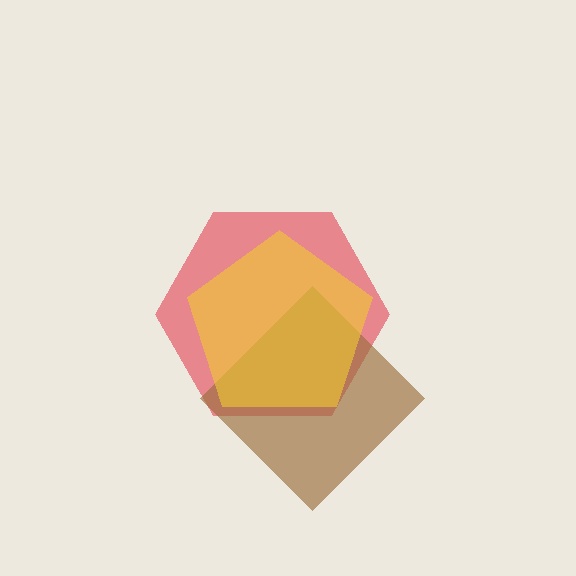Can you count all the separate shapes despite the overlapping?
Yes, there are 3 separate shapes.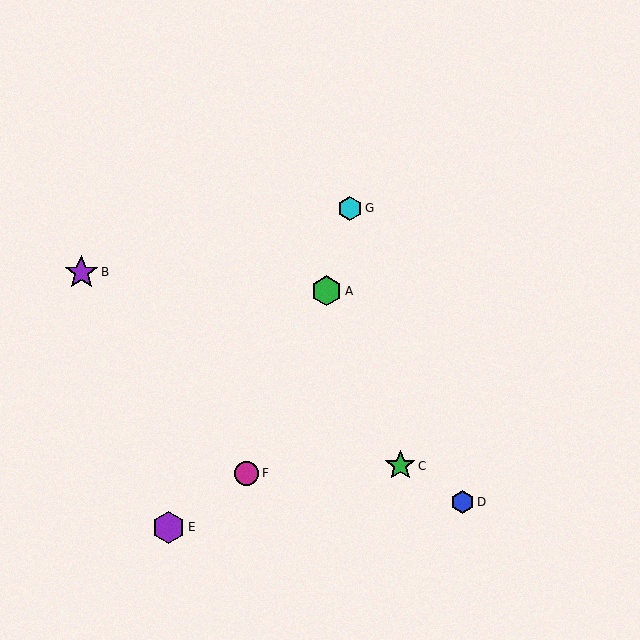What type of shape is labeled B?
Shape B is a purple star.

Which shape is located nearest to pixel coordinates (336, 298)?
The green hexagon (labeled A) at (327, 291) is nearest to that location.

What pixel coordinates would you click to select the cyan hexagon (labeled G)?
Click at (350, 208) to select the cyan hexagon G.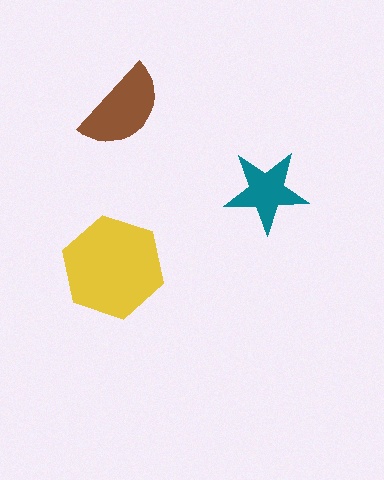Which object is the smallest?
The teal star.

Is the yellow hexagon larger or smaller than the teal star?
Larger.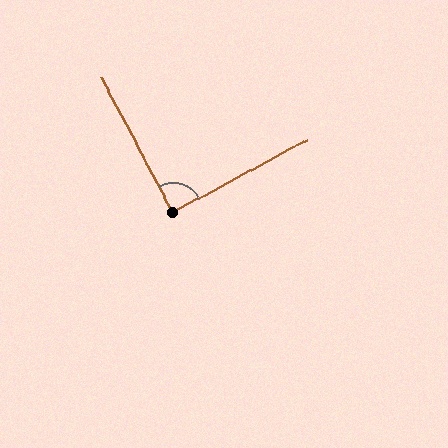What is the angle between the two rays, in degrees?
Approximately 89 degrees.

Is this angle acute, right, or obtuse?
It is approximately a right angle.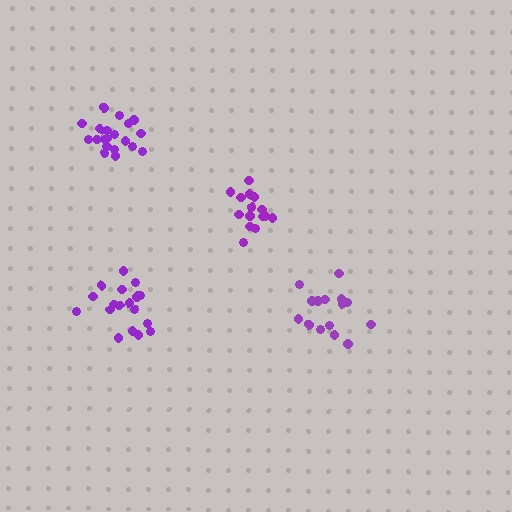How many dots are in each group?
Group 1: 19 dots, Group 2: 17 dots, Group 3: 21 dots, Group 4: 15 dots (72 total).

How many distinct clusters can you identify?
There are 4 distinct clusters.